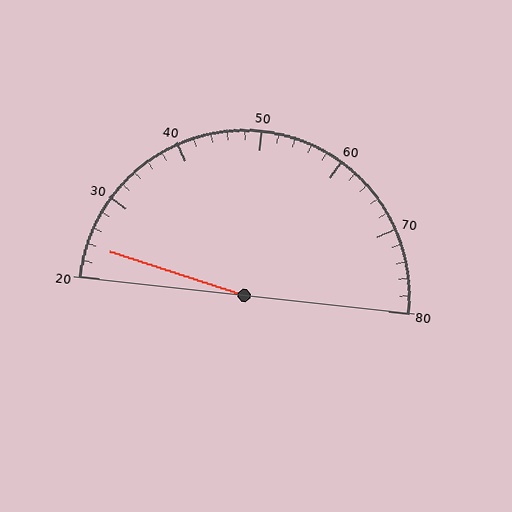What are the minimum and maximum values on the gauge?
The gauge ranges from 20 to 80.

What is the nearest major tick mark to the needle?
The nearest major tick mark is 20.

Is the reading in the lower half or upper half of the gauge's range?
The reading is in the lower half of the range (20 to 80).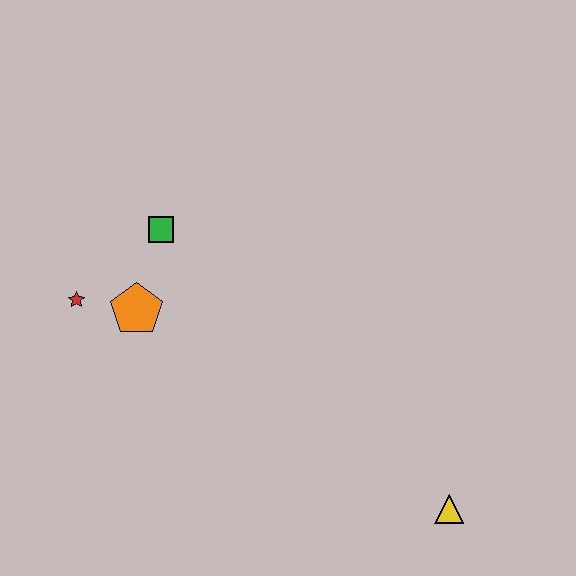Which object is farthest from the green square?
The yellow triangle is farthest from the green square.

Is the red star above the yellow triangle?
Yes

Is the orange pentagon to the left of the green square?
Yes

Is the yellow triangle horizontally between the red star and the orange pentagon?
No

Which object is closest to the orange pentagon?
The red star is closest to the orange pentagon.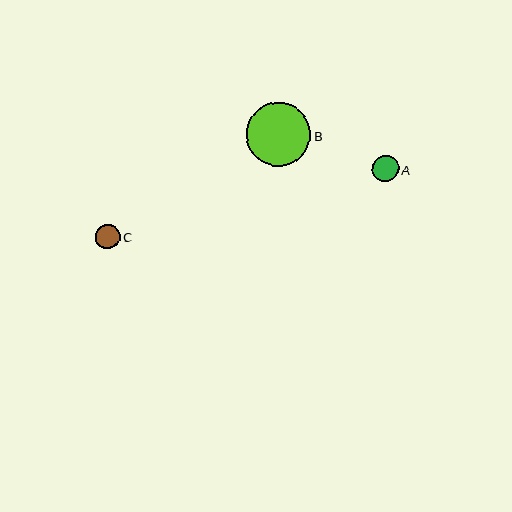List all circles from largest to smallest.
From largest to smallest: B, A, C.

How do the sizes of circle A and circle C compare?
Circle A and circle C are approximately the same size.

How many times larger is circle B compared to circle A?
Circle B is approximately 2.5 times the size of circle A.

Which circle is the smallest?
Circle C is the smallest with a size of approximately 25 pixels.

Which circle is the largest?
Circle B is the largest with a size of approximately 64 pixels.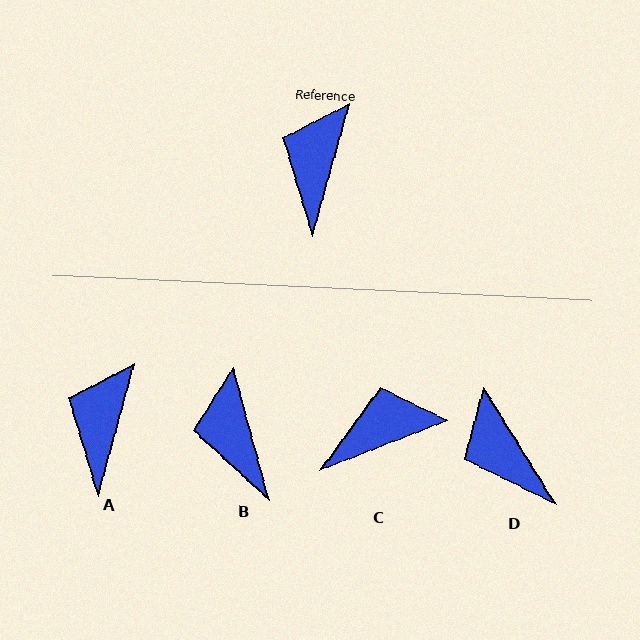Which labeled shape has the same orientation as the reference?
A.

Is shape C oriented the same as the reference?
No, it is off by about 53 degrees.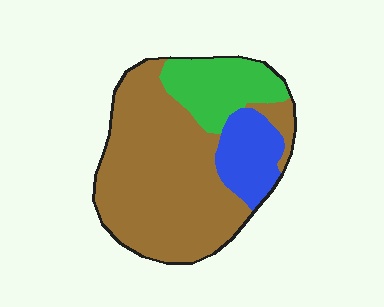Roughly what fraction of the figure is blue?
Blue covers 15% of the figure.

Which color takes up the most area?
Brown, at roughly 65%.